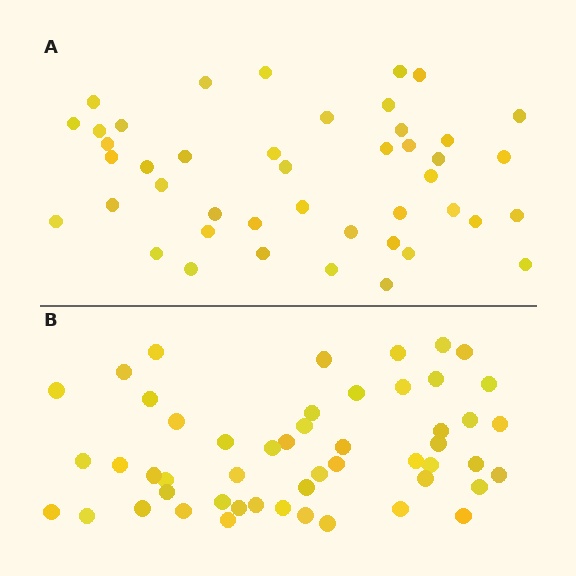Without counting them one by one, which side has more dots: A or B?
Region B (the bottom region) has more dots.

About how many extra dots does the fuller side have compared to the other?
Region B has roughly 8 or so more dots than region A.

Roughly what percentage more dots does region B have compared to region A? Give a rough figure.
About 15% more.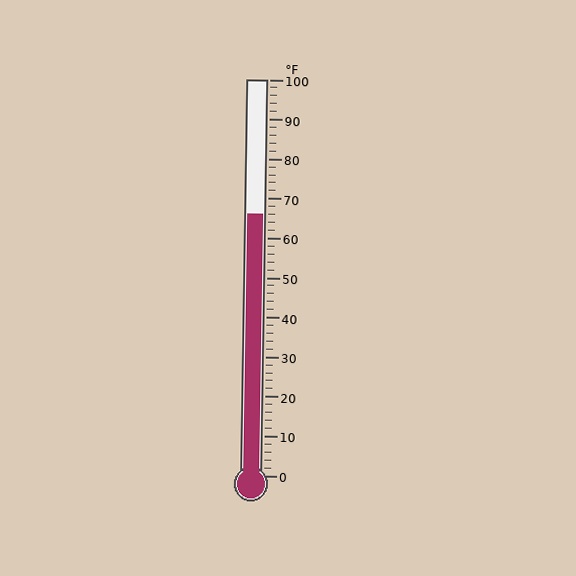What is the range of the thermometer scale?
The thermometer scale ranges from 0°F to 100°F.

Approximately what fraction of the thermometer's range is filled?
The thermometer is filled to approximately 65% of its range.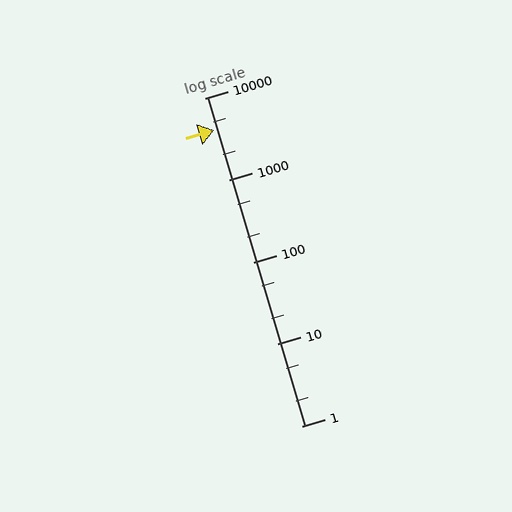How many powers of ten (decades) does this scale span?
The scale spans 4 decades, from 1 to 10000.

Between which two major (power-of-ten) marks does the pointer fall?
The pointer is between 1000 and 10000.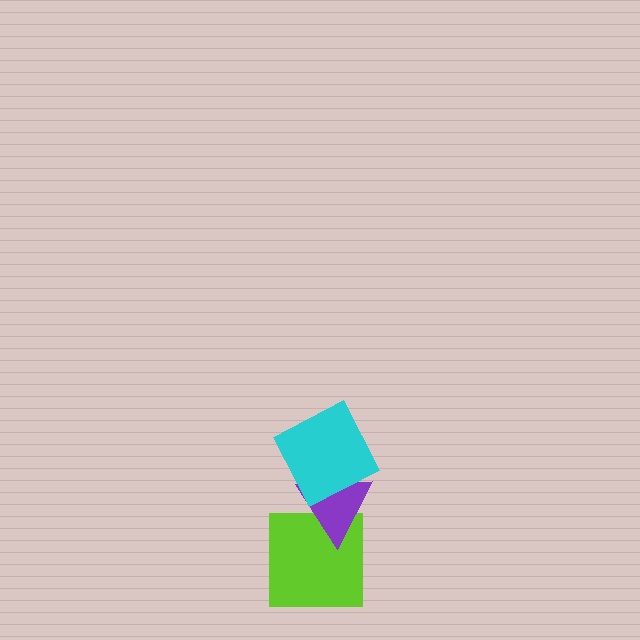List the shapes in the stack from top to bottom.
From top to bottom: the cyan square, the purple triangle, the lime square.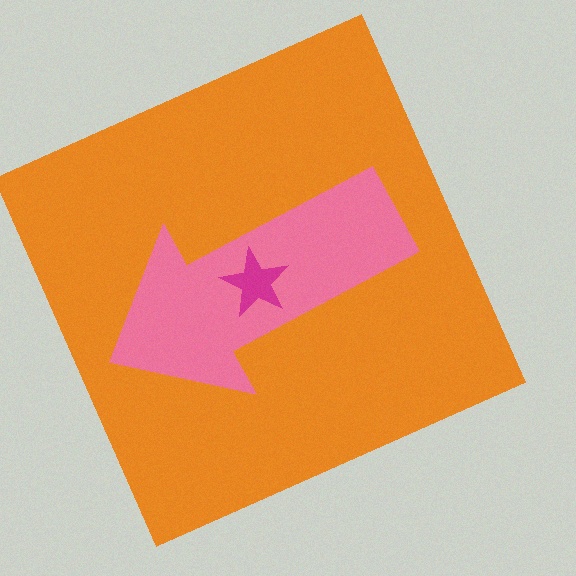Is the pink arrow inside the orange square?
Yes.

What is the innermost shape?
The magenta star.